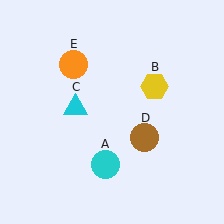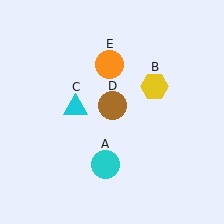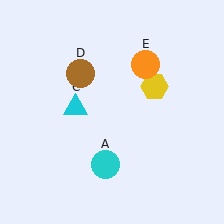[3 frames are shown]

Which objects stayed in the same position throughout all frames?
Cyan circle (object A) and yellow hexagon (object B) and cyan triangle (object C) remained stationary.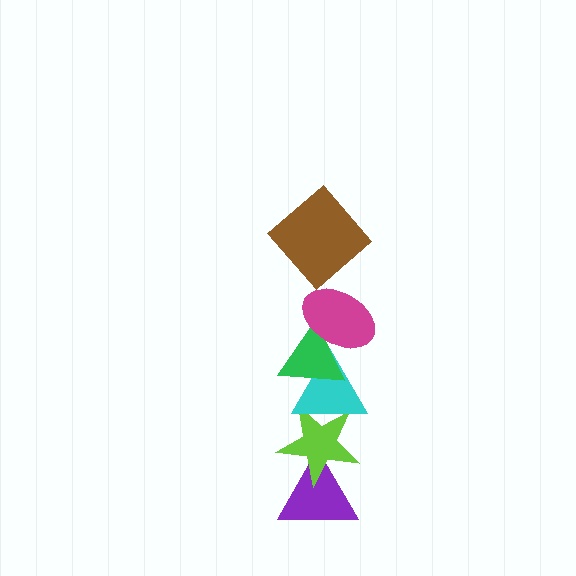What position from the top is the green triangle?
The green triangle is 3rd from the top.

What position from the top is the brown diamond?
The brown diamond is 1st from the top.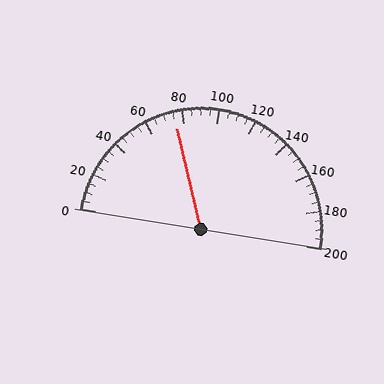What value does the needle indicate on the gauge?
The needle indicates approximately 75.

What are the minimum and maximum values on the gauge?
The gauge ranges from 0 to 200.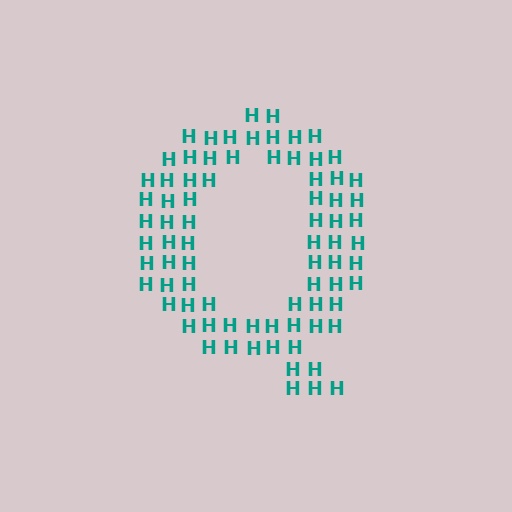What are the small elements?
The small elements are letter H's.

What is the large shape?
The large shape is the letter Q.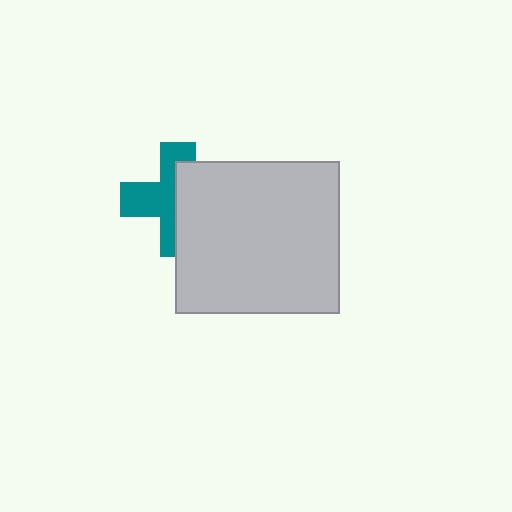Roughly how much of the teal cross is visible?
About half of it is visible (roughly 52%).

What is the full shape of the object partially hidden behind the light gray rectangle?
The partially hidden object is a teal cross.